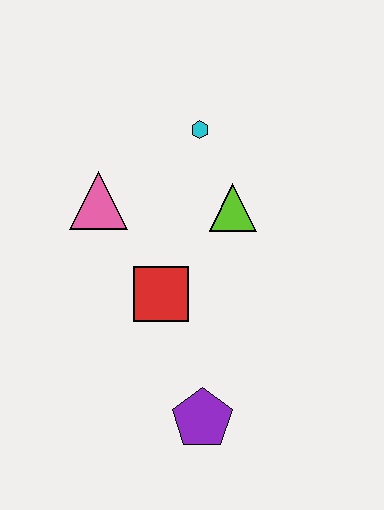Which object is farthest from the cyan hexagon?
The purple pentagon is farthest from the cyan hexagon.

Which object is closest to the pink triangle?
The red square is closest to the pink triangle.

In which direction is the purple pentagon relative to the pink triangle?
The purple pentagon is below the pink triangle.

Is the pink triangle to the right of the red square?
No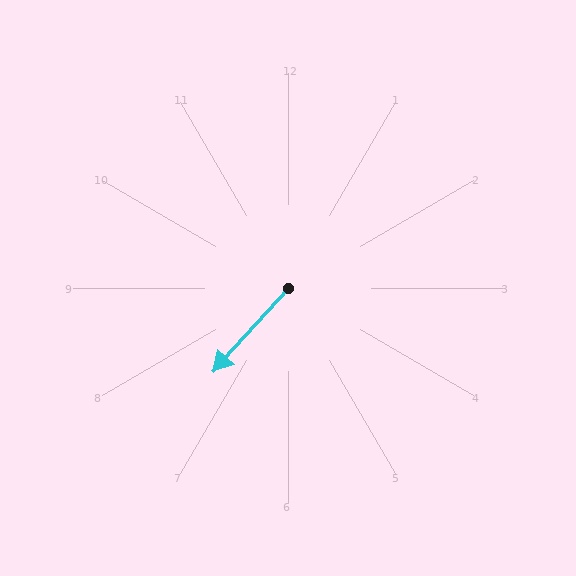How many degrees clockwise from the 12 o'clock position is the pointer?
Approximately 222 degrees.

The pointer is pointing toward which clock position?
Roughly 7 o'clock.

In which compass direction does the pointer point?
Southwest.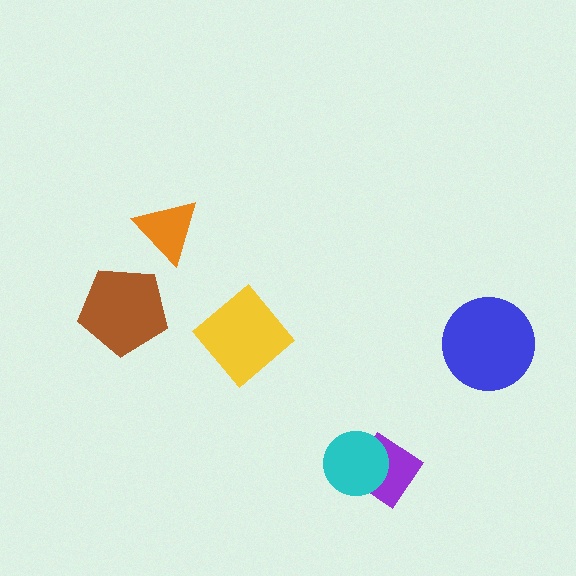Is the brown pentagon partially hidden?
No, no other shape covers it.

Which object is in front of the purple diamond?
The cyan circle is in front of the purple diamond.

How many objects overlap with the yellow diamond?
0 objects overlap with the yellow diamond.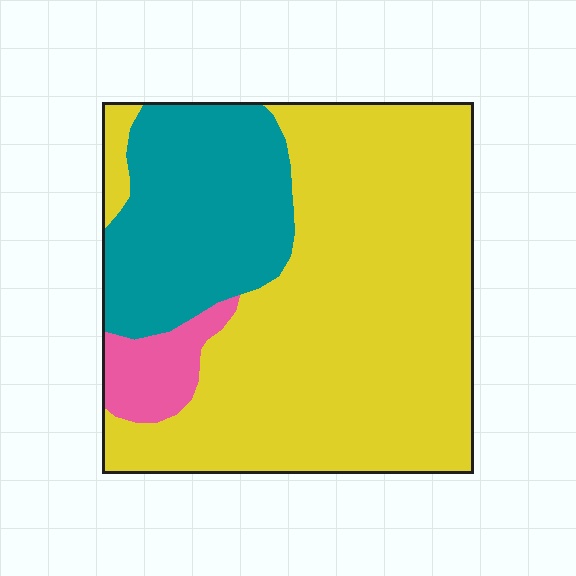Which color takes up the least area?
Pink, at roughly 5%.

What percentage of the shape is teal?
Teal takes up between a sixth and a third of the shape.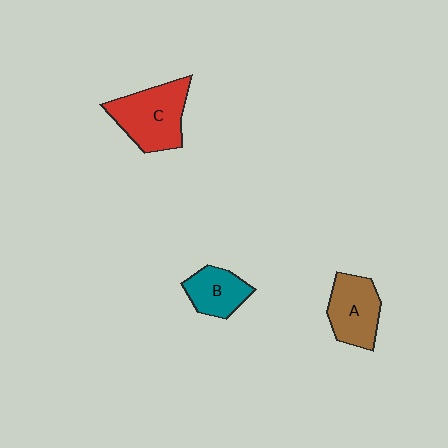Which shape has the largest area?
Shape C (red).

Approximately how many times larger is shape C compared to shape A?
Approximately 1.3 times.